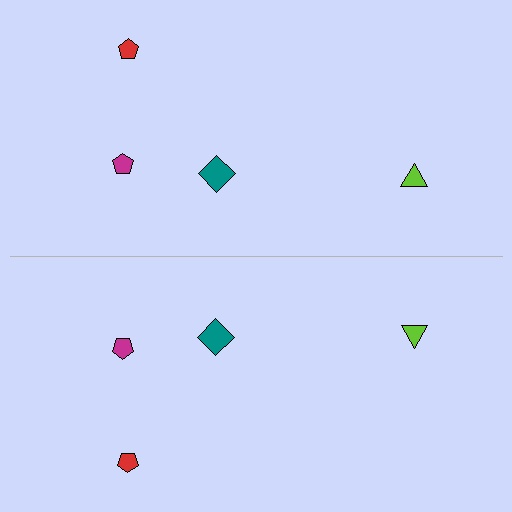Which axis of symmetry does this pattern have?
The pattern has a horizontal axis of symmetry running through the center of the image.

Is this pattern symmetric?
Yes, this pattern has bilateral (reflection) symmetry.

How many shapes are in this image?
There are 8 shapes in this image.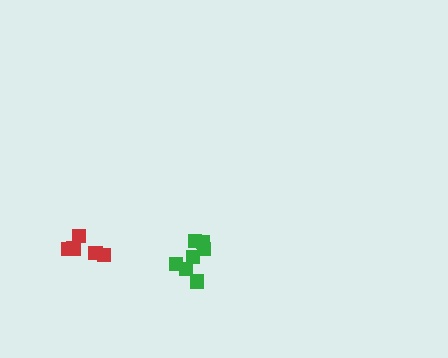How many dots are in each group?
Group 1: 5 dots, Group 2: 7 dots (12 total).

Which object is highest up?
The red cluster is topmost.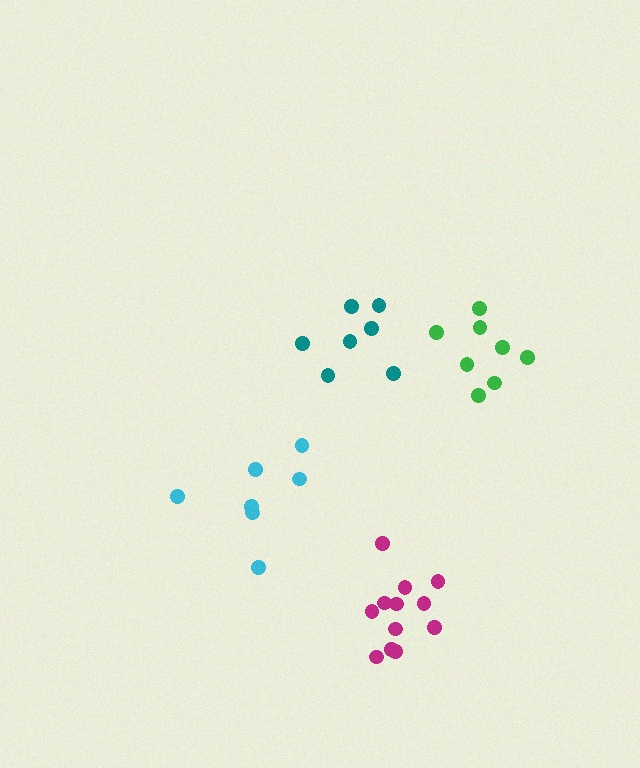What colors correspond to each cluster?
The clusters are colored: magenta, cyan, teal, green.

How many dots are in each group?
Group 1: 12 dots, Group 2: 7 dots, Group 3: 7 dots, Group 4: 8 dots (34 total).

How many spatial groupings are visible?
There are 4 spatial groupings.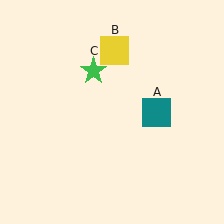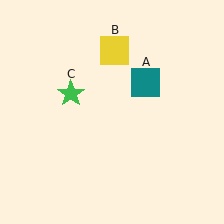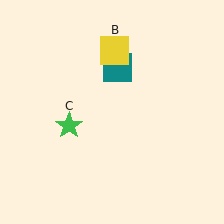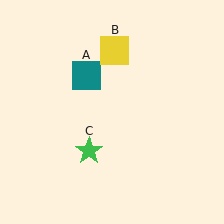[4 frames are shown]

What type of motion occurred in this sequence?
The teal square (object A), green star (object C) rotated counterclockwise around the center of the scene.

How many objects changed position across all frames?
2 objects changed position: teal square (object A), green star (object C).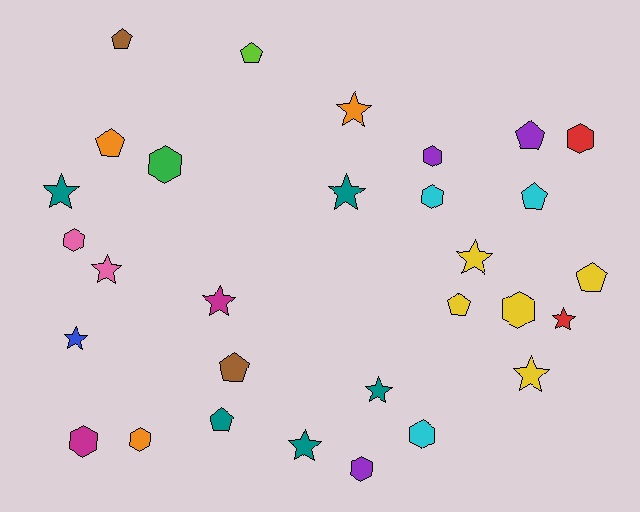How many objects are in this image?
There are 30 objects.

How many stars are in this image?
There are 11 stars.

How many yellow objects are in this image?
There are 5 yellow objects.